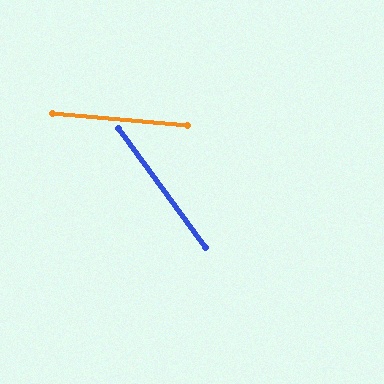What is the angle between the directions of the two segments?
Approximately 49 degrees.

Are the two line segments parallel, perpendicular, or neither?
Neither parallel nor perpendicular — they differ by about 49°.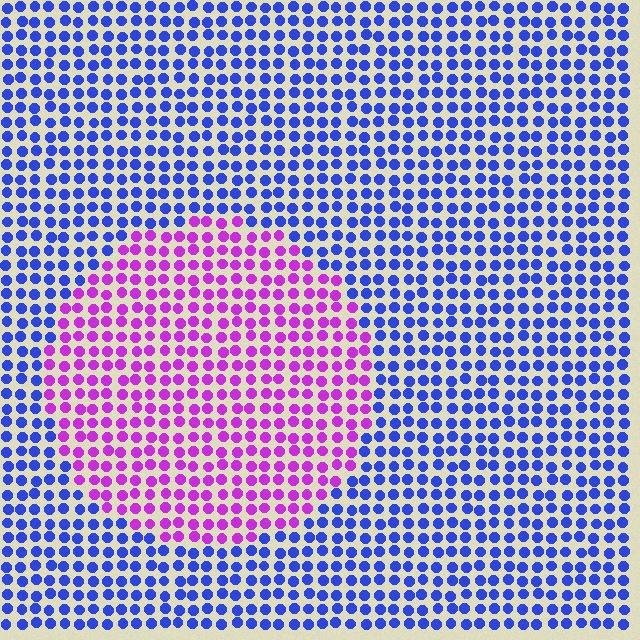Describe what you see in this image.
The image is filled with small blue elements in a uniform arrangement. A circle-shaped region is visible where the elements are tinted to a slightly different hue, forming a subtle color boundary.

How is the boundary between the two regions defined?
The boundary is defined purely by a slight shift in hue (about 62 degrees). Spacing, size, and orientation are identical on both sides.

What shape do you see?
I see a circle.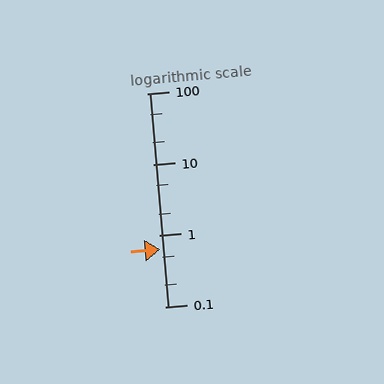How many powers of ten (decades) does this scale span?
The scale spans 3 decades, from 0.1 to 100.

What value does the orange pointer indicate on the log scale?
The pointer indicates approximately 0.63.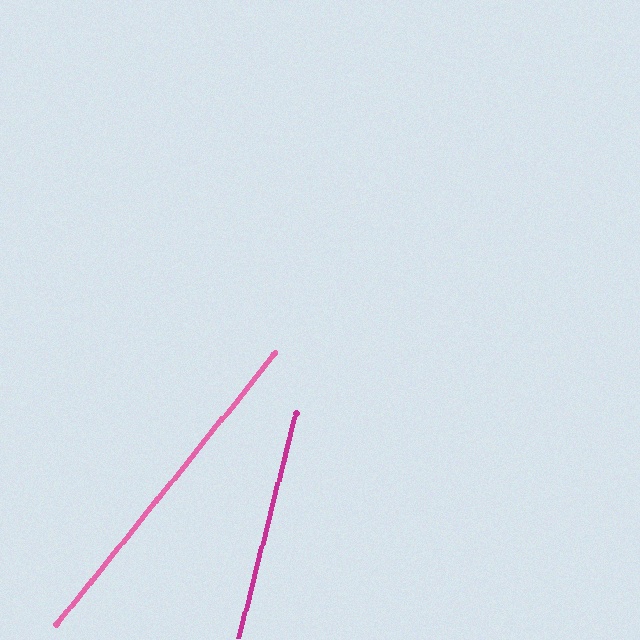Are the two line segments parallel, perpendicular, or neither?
Neither parallel nor perpendicular — they differ by about 24°.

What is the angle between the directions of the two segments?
Approximately 24 degrees.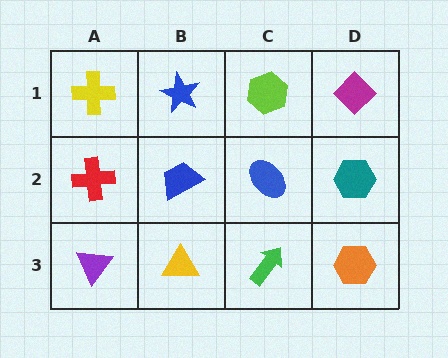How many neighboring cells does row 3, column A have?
2.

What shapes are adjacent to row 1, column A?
A red cross (row 2, column A), a blue star (row 1, column B).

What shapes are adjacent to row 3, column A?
A red cross (row 2, column A), a yellow triangle (row 3, column B).